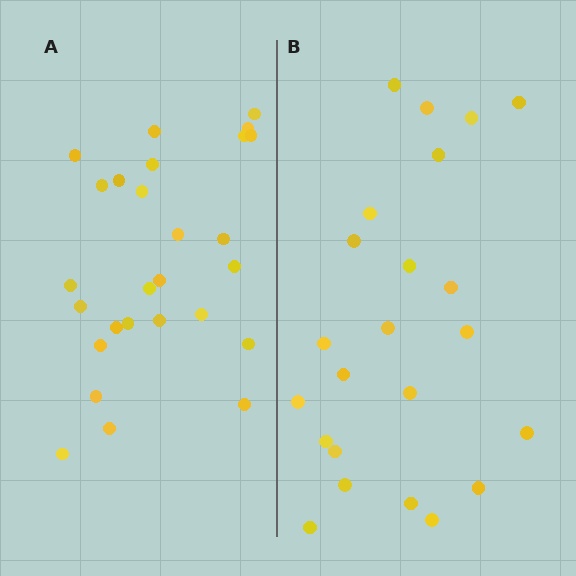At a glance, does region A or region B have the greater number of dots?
Region A (the left region) has more dots.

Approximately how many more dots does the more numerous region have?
Region A has about 4 more dots than region B.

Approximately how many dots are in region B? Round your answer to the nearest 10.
About 20 dots. (The exact count is 23, which rounds to 20.)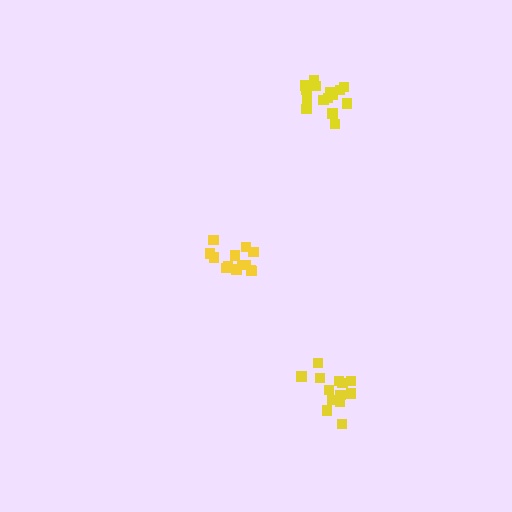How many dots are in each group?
Group 1: 13 dots, Group 2: 13 dots, Group 3: 15 dots (41 total).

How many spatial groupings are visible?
There are 3 spatial groupings.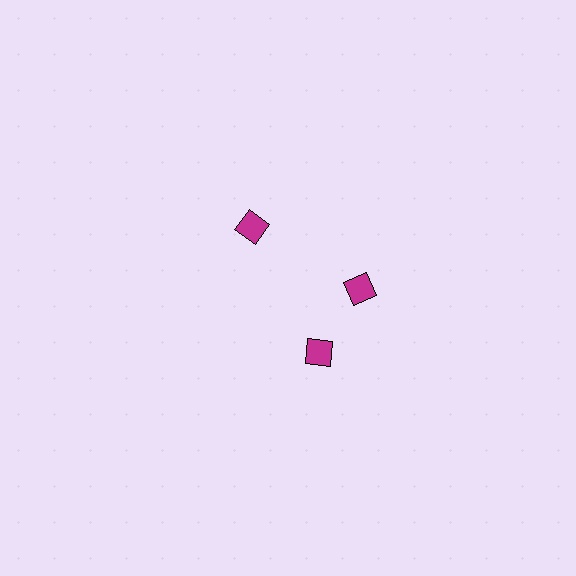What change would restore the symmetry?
The symmetry would be restored by rotating it back into even spacing with its neighbors so that all 3 diamonds sit at equal angles and equal distance from the center.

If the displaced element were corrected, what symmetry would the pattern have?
It would have 3-fold rotational symmetry — the pattern would map onto itself every 120 degrees.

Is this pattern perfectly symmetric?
No. The 3 magenta diamonds are arranged in a ring, but one element near the 7 o'clock position is rotated out of alignment along the ring, breaking the 3-fold rotational symmetry.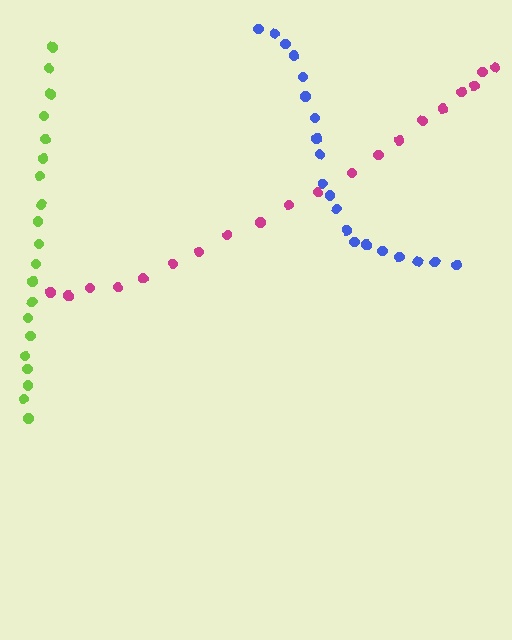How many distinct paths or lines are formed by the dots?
There are 3 distinct paths.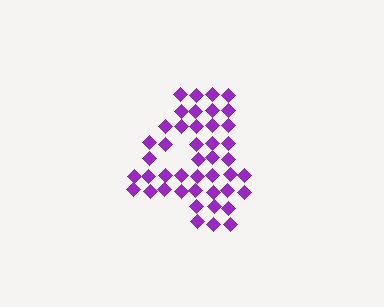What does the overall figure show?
The overall figure shows the digit 4.